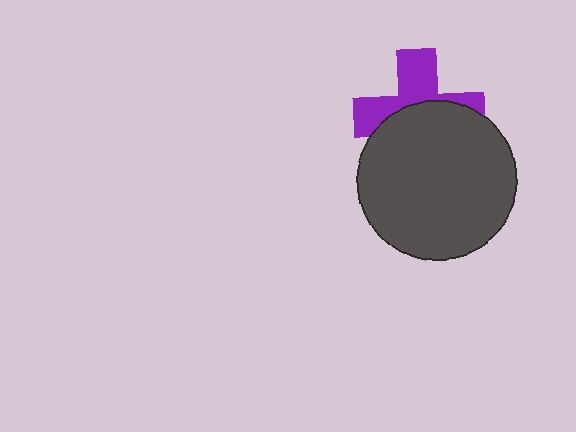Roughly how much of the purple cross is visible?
About half of it is visible (roughly 45%).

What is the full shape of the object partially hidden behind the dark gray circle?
The partially hidden object is a purple cross.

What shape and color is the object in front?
The object in front is a dark gray circle.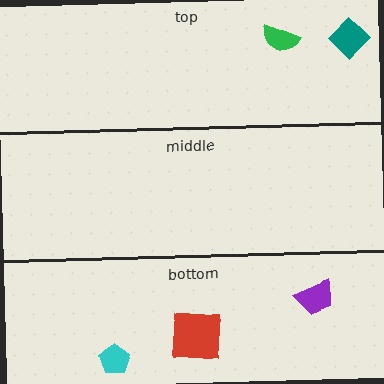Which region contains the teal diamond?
The top region.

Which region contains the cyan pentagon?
The bottom region.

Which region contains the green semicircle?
The top region.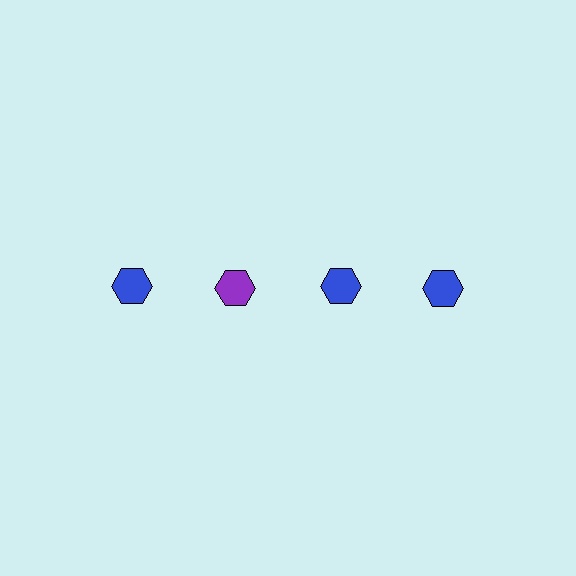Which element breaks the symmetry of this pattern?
The purple hexagon in the top row, second from left column breaks the symmetry. All other shapes are blue hexagons.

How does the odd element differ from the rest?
It has a different color: purple instead of blue.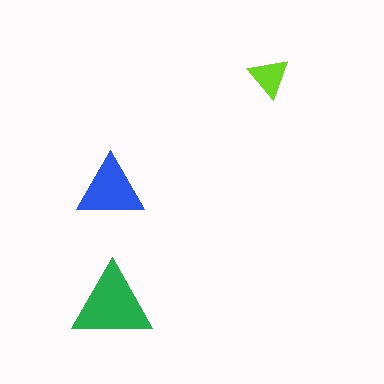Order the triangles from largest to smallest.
the green one, the blue one, the lime one.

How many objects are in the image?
There are 3 objects in the image.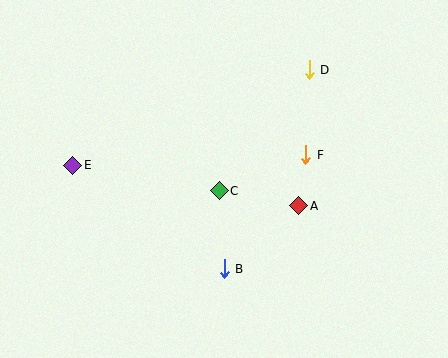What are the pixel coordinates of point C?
Point C is at (219, 191).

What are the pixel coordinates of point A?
Point A is at (299, 206).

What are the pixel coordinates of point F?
Point F is at (306, 155).